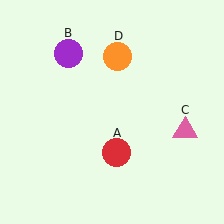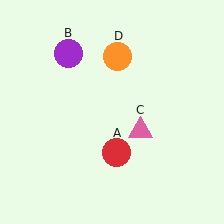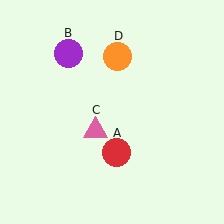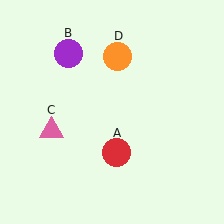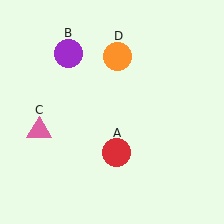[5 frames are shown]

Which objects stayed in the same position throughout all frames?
Red circle (object A) and purple circle (object B) and orange circle (object D) remained stationary.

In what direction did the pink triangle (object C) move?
The pink triangle (object C) moved left.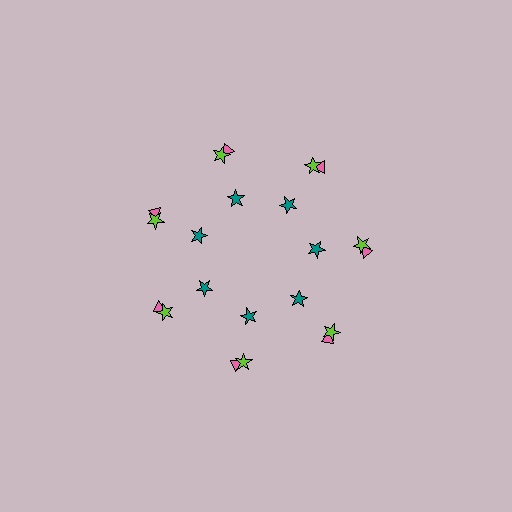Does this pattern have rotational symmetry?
Yes, this pattern has 7-fold rotational symmetry. It looks the same after rotating 51 degrees around the center.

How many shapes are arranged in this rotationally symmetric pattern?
There are 21 shapes, arranged in 7 groups of 3.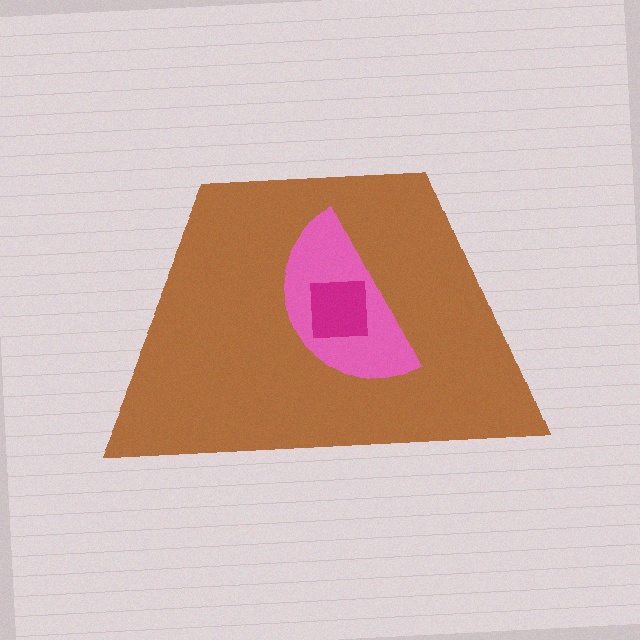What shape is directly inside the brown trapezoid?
The pink semicircle.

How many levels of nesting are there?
3.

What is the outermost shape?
The brown trapezoid.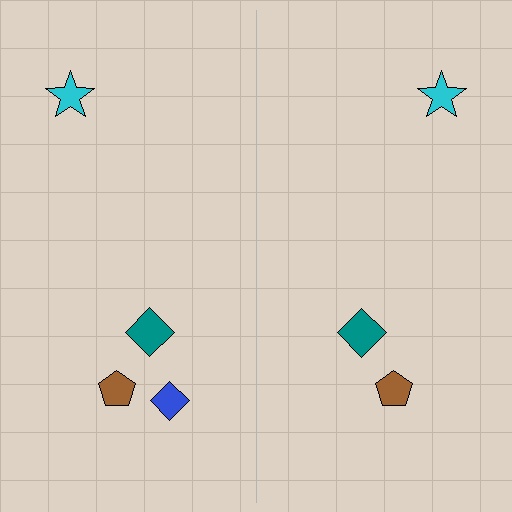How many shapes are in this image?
There are 7 shapes in this image.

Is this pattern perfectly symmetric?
No, the pattern is not perfectly symmetric. A blue diamond is missing from the right side.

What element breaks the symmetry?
A blue diamond is missing from the right side.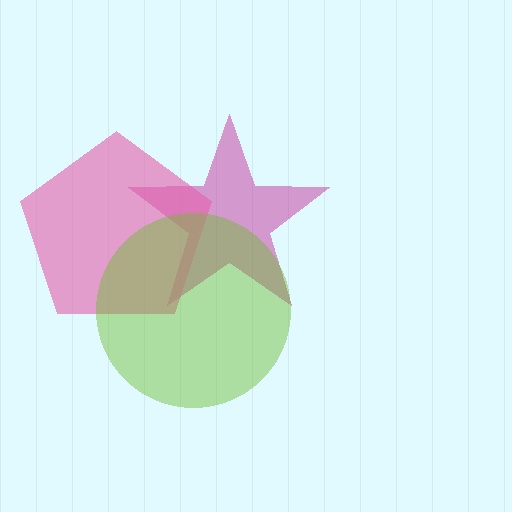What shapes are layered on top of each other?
The layered shapes are: a magenta star, a pink pentagon, a lime circle.